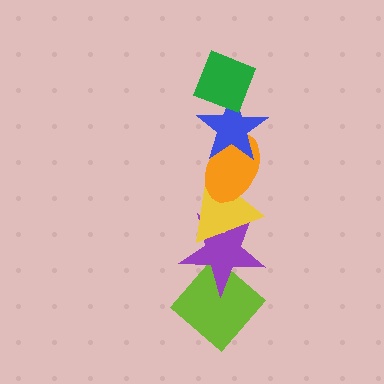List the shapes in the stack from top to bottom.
From top to bottom: the green diamond, the blue star, the orange ellipse, the yellow triangle, the purple star, the lime diamond.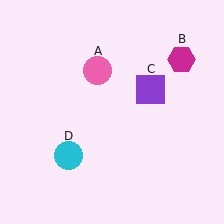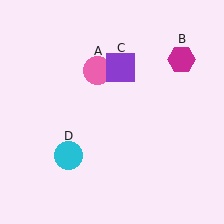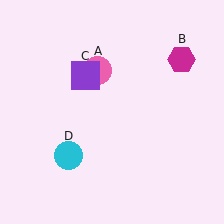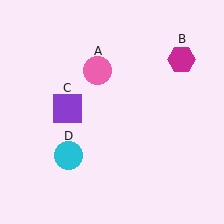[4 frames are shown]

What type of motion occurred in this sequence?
The purple square (object C) rotated counterclockwise around the center of the scene.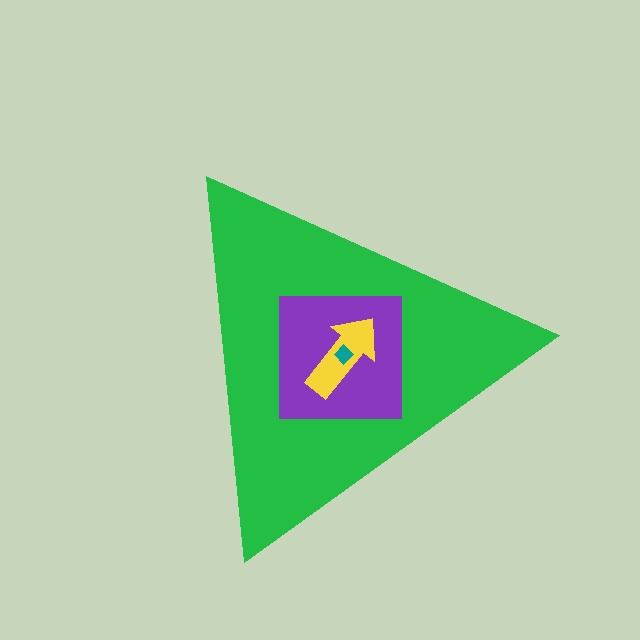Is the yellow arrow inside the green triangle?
Yes.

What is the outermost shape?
The green triangle.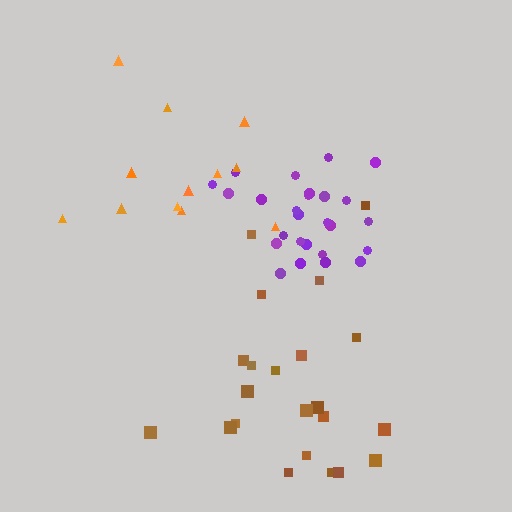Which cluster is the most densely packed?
Purple.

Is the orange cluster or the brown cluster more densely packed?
Brown.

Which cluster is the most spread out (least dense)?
Orange.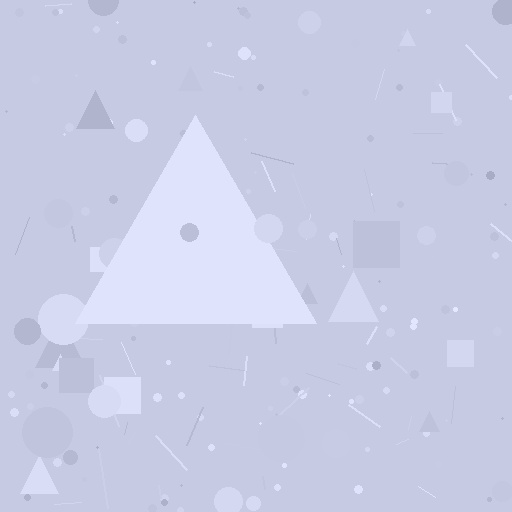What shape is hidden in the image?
A triangle is hidden in the image.